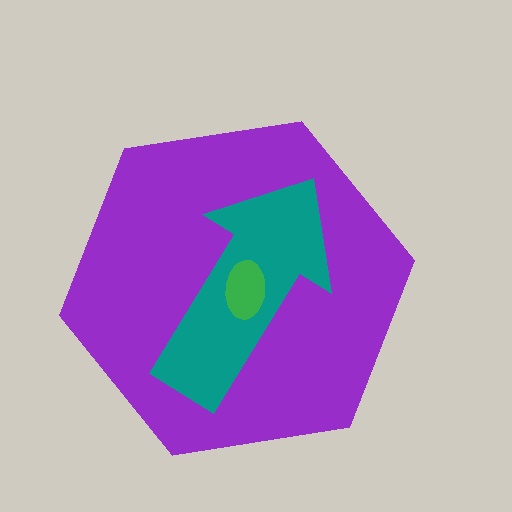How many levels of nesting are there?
3.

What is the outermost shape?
The purple hexagon.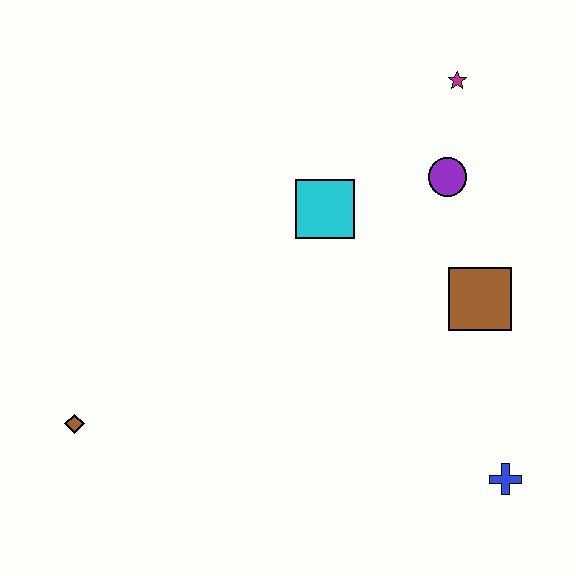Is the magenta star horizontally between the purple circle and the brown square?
Yes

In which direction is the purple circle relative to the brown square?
The purple circle is above the brown square.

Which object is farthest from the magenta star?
The brown diamond is farthest from the magenta star.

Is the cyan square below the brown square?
No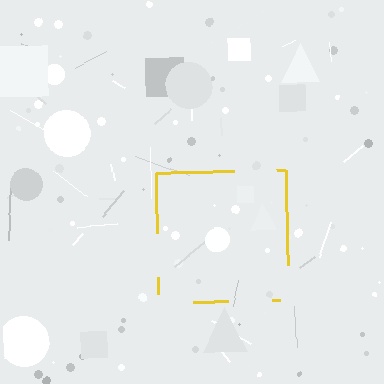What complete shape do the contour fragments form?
The contour fragments form a square.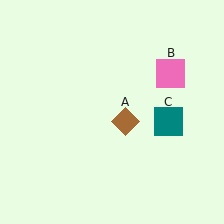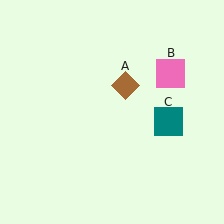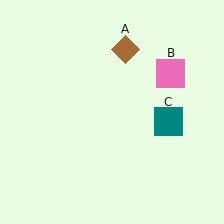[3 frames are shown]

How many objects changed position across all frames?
1 object changed position: brown diamond (object A).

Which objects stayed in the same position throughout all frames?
Pink square (object B) and teal square (object C) remained stationary.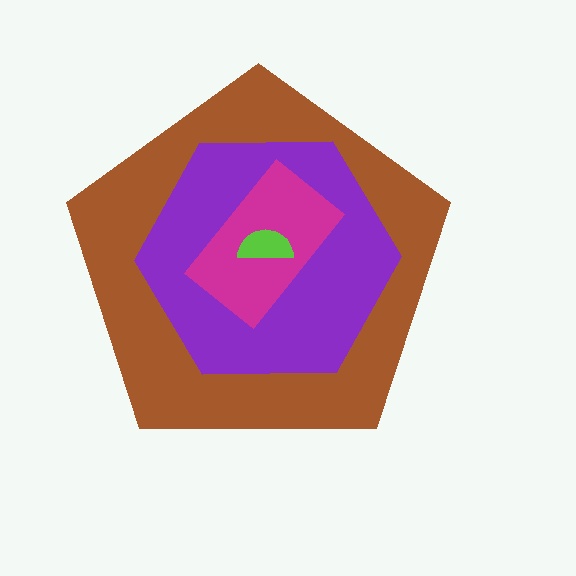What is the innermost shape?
The lime semicircle.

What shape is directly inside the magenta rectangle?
The lime semicircle.